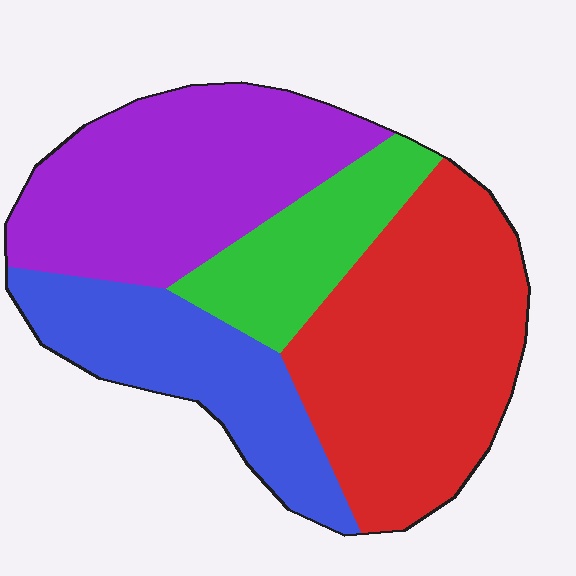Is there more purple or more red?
Red.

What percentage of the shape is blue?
Blue takes up between a sixth and a third of the shape.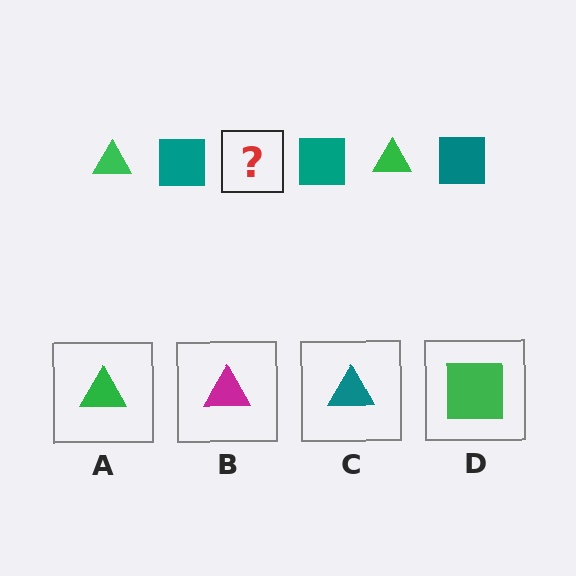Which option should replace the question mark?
Option A.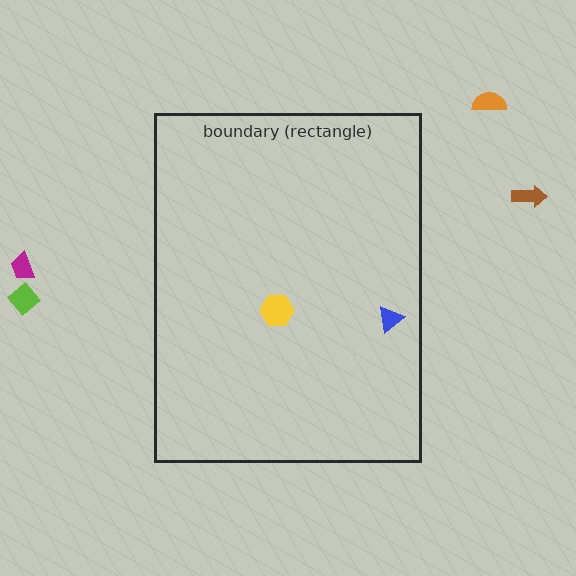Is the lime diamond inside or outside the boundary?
Outside.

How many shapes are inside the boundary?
2 inside, 4 outside.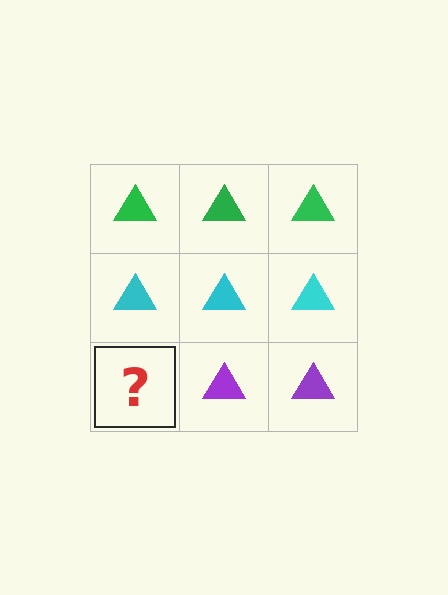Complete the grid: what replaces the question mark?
The question mark should be replaced with a purple triangle.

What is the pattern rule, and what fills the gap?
The rule is that each row has a consistent color. The gap should be filled with a purple triangle.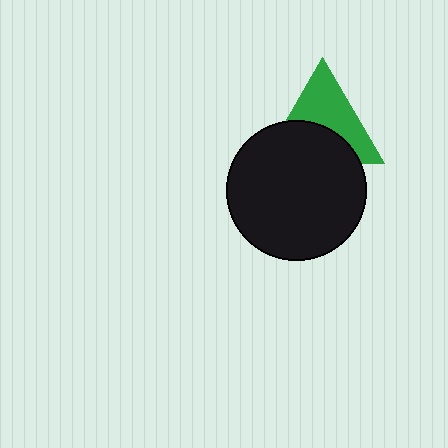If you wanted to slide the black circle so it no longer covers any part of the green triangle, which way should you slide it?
Slide it down — that is the most direct way to separate the two shapes.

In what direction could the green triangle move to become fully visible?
The green triangle could move up. That would shift it out from behind the black circle entirely.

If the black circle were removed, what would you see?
You would see the complete green triangle.